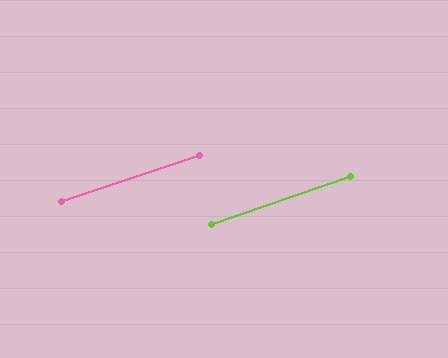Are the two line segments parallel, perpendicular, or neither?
Parallel — their directions differ by only 0.5°.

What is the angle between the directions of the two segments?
Approximately 1 degree.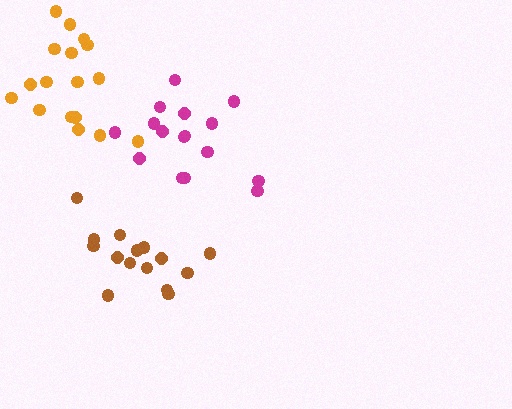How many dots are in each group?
Group 1: 15 dots, Group 2: 17 dots, Group 3: 16 dots (48 total).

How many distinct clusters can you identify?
There are 3 distinct clusters.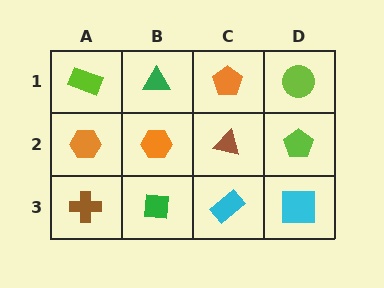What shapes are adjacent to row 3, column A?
An orange hexagon (row 2, column A), a green square (row 3, column B).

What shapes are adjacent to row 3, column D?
A lime pentagon (row 2, column D), a cyan rectangle (row 3, column C).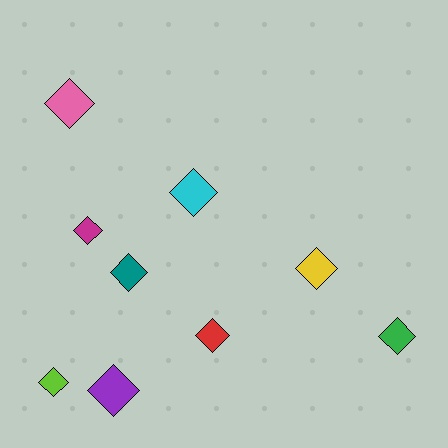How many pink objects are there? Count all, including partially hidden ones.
There is 1 pink object.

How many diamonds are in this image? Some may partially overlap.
There are 9 diamonds.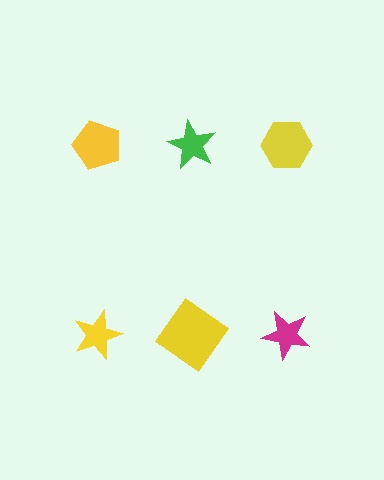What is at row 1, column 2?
A green star.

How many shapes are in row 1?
3 shapes.